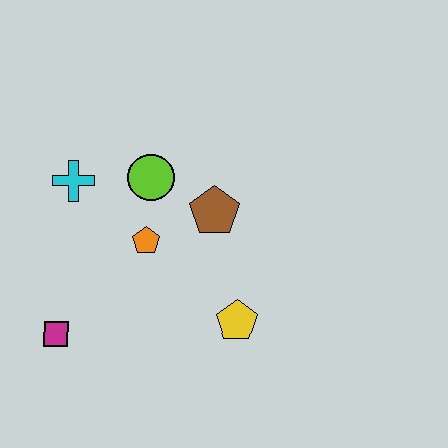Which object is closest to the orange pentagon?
The lime circle is closest to the orange pentagon.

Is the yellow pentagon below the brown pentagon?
Yes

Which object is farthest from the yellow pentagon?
The cyan cross is farthest from the yellow pentagon.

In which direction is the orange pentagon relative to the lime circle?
The orange pentagon is below the lime circle.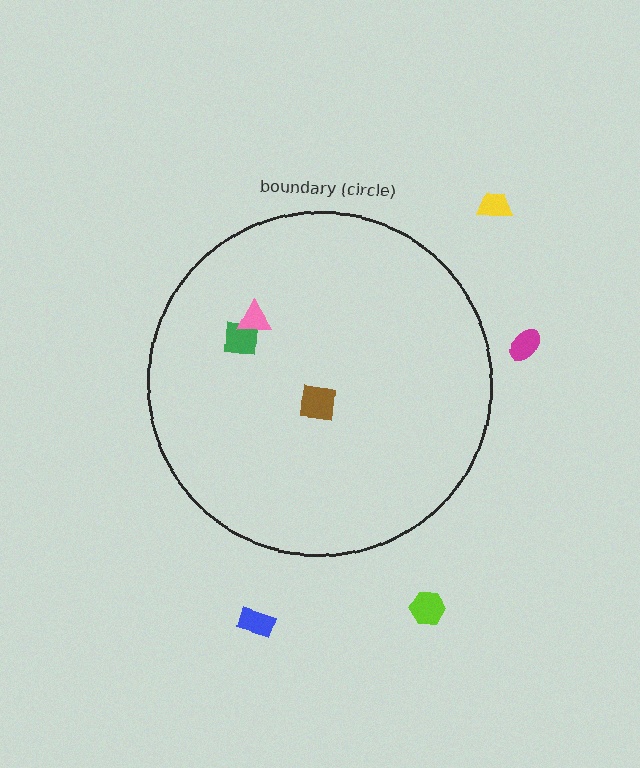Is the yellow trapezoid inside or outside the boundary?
Outside.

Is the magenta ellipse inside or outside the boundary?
Outside.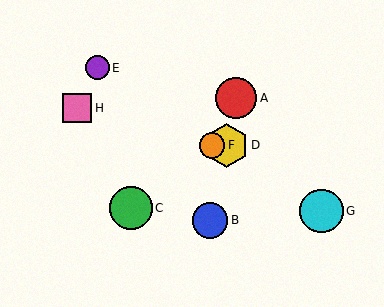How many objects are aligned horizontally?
2 objects (D, F) are aligned horizontally.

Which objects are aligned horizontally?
Objects D, F are aligned horizontally.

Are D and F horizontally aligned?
Yes, both are at y≈145.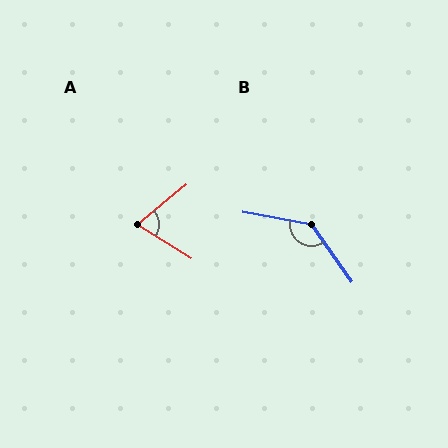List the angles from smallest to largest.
A (71°), B (135°).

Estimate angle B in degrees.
Approximately 135 degrees.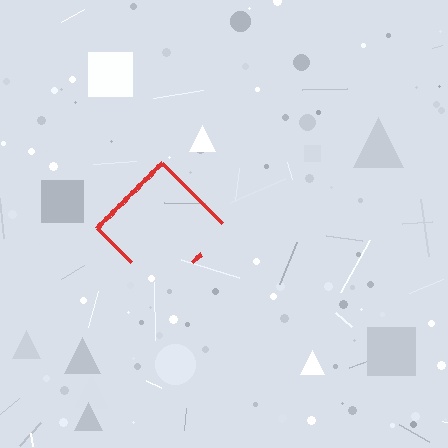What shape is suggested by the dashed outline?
The dashed outline suggests a diamond.